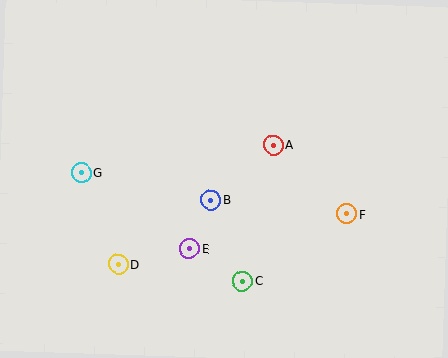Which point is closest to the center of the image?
Point B at (211, 200) is closest to the center.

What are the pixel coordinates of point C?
Point C is at (243, 281).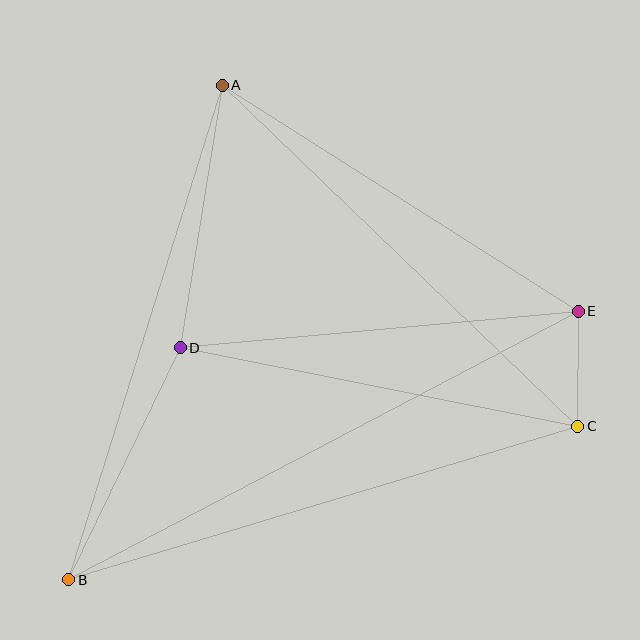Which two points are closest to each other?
Points C and E are closest to each other.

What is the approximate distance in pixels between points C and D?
The distance between C and D is approximately 405 pixels.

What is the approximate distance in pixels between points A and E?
The distance between A and E is approximately 422 pixels.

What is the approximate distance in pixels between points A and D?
The distance between A and D is approximately 266 pixels.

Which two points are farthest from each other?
Points B and E are farthest from each other.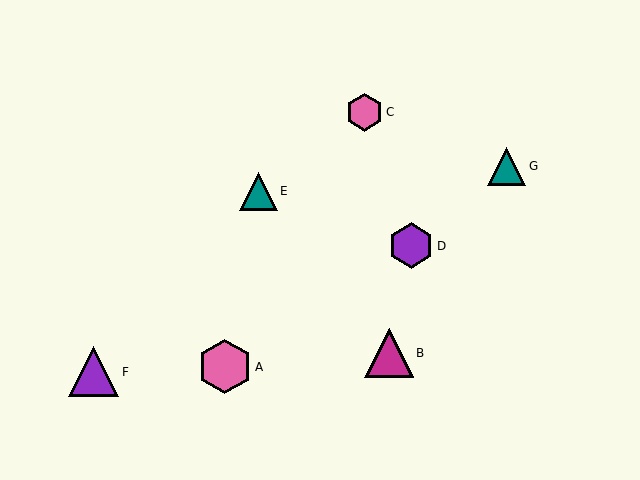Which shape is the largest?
The pink hexagon (labeled A) is the largest.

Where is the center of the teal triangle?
The center of the teal triangle is at (258, 191).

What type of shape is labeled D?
Shape D is a purple hexagon.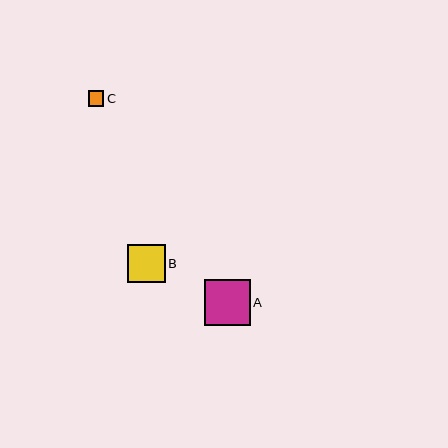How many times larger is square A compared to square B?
Square A is approximately 1.2 times the size of square B.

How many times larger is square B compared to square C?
Square B is approximately 2.4 times the size of square C.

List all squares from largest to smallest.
From largest to smallest: A, B, C.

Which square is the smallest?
Square C is the smallest with a size of approximately 15 pixels.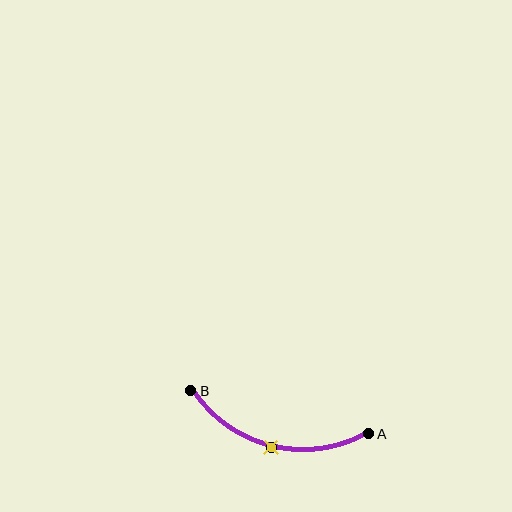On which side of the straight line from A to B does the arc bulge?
The arc bulges below the straight line connecting A and B.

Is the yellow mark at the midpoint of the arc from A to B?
Yes. The yellow mark lies on the arc at equal arc-length from both A and B — it is the arc midpoint.